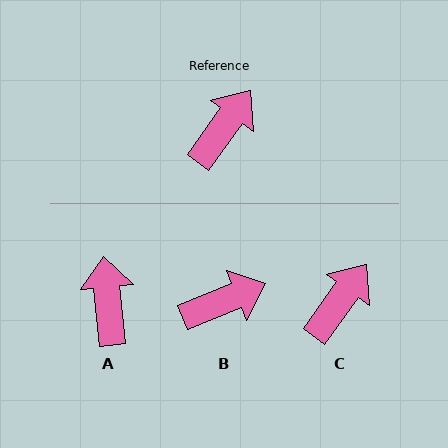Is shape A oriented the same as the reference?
No, it is off by about 41 degrees.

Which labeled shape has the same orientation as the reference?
C.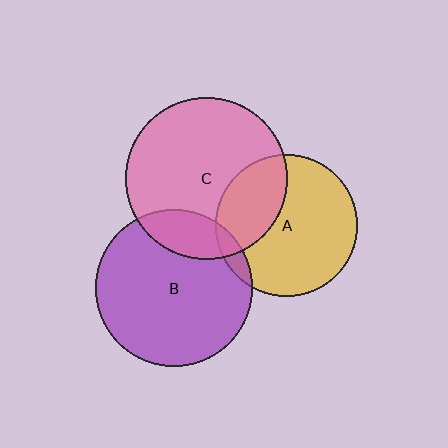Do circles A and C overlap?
Yes.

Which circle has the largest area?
Circle C (pink).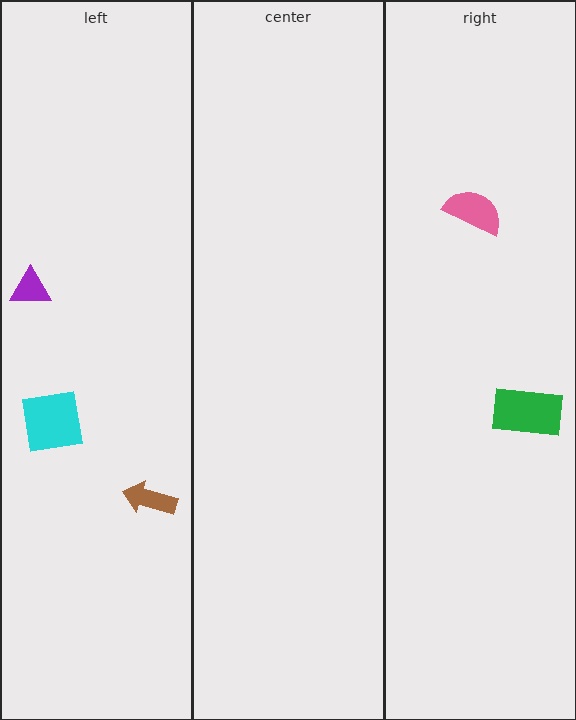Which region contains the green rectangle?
The right region.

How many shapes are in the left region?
3.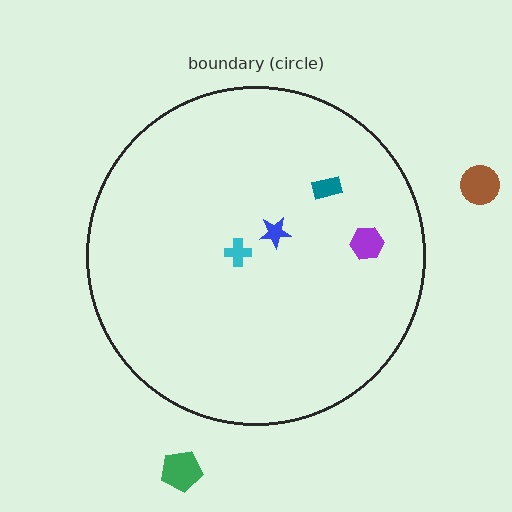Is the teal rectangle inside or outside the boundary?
Inside.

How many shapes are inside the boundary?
4 inside, 2 outside.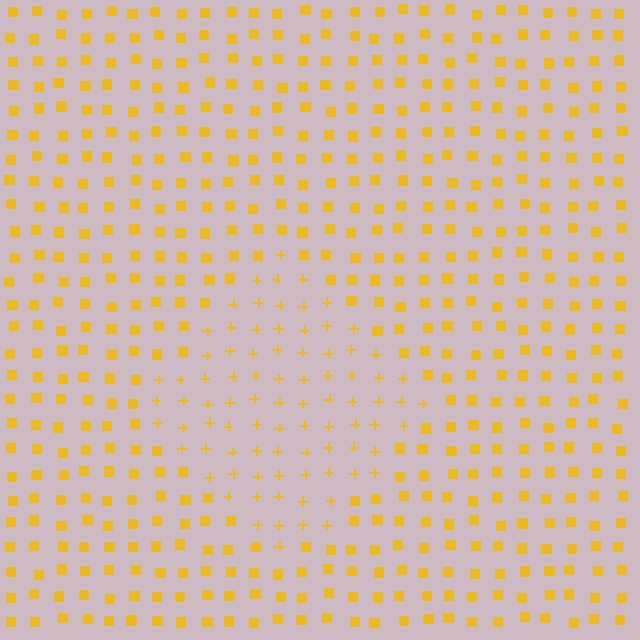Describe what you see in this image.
The image is filled with small yellow elements arranged in a uniform grid. A diamond-shaped region contains plus signs, while the surrounding area contains squares. The boundary is defined purely by the change in element shape.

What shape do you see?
I see a diamond.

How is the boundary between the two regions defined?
The boundary is defined by a change in element shape: plus signs inside vs. squares outside. All elements share the same color and spacing.